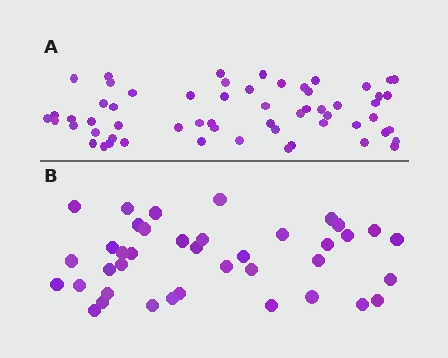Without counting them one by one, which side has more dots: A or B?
Region A (the top region) has more dots.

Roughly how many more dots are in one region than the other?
Region A has approximately 20 more dots than region B.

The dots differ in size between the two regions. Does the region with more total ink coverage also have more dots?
No. Region B has more total ink coverage because its dots are larger, but region A actually contains more individual dots. Total area can be misleading — the number of items is what matters here.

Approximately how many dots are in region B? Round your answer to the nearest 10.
About 40 dots. (The exact count is 39, which rounds to 40.)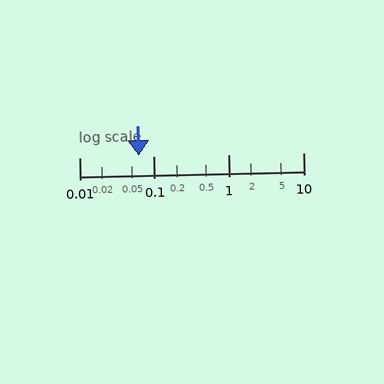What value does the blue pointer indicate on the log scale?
The pointer indicates approximately 0.062.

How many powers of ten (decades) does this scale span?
The scale spans 3 decades, from 0.01 to 10.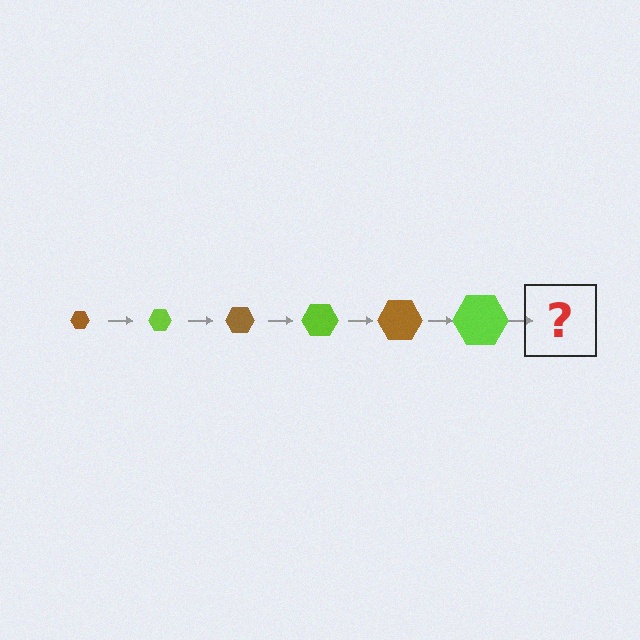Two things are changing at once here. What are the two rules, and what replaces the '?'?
The two rules are that the hexagon grows larger each step and the color cycles through brown and lime. The '?' should be a brown hexagon, larger than the previous one.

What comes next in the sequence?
The next element should be a brown hexagon, larger than the previous one.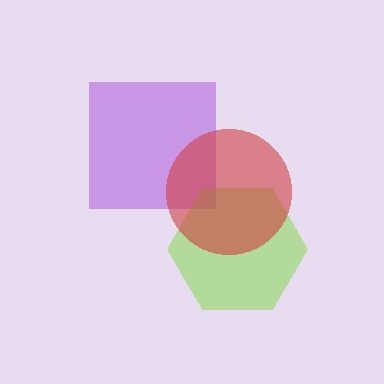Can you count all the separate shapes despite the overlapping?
Yes, there are 3 separate shapes.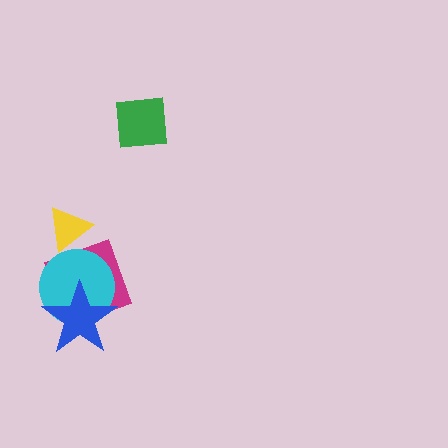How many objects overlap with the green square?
0 objects overlap with the green square.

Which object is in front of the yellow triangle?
The magenta diamond is in front of the yellow triangle.